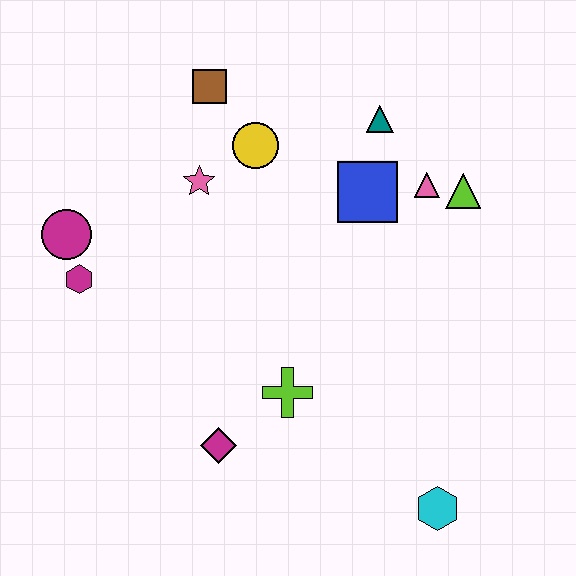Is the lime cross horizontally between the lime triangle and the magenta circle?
Yes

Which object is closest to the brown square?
The yellow circle is closest to the brown square.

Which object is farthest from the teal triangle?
The cyan hexagon is farthest from the teal triangle.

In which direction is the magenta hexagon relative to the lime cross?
The magenta hexagon is to the left of the lime cross.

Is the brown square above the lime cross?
Yes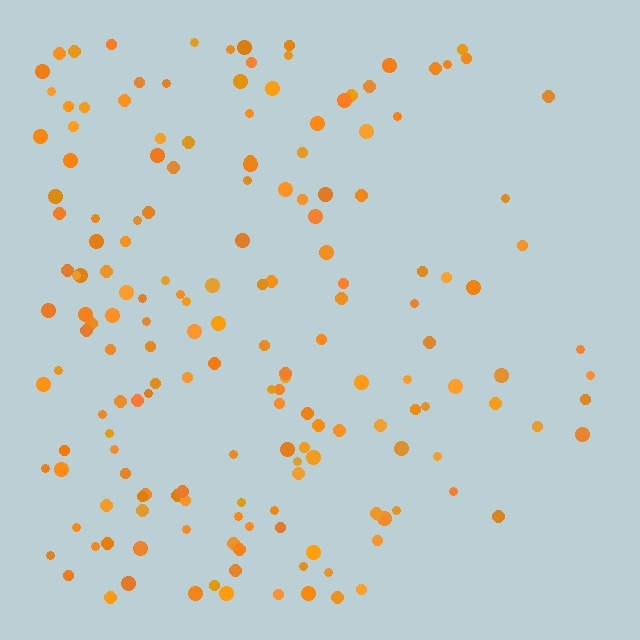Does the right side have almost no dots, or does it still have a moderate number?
Still a moderate number, just noticeably fewer than the left.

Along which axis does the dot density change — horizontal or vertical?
Horizontal.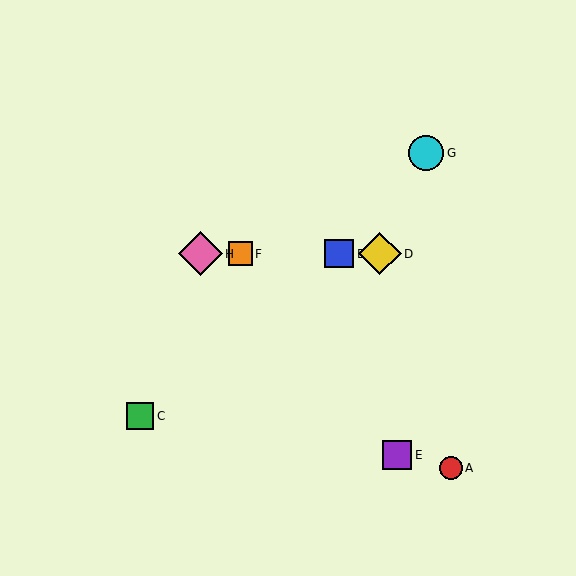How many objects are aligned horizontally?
4 objects (B, D, F, H) are aligned horizontally.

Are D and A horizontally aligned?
No, D is at y≈254 and A is at y≈468.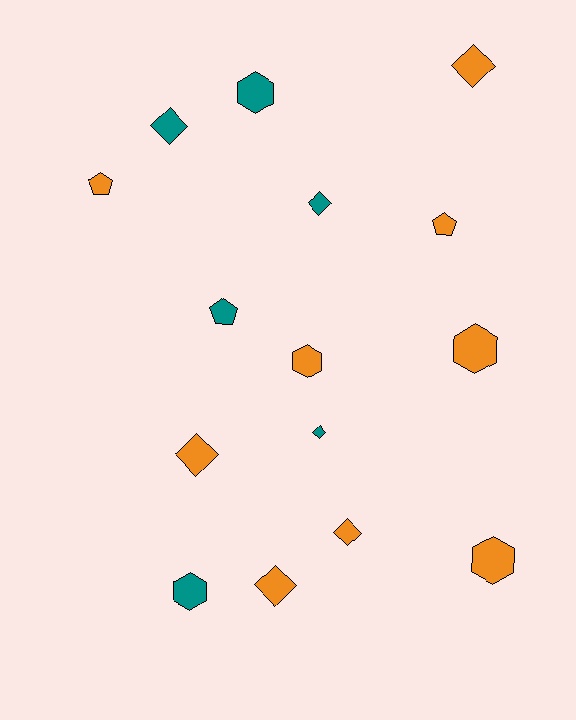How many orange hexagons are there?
There are 3 orange hexagons.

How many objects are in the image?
There are 15 objects.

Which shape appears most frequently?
Diamond, with 7 objects.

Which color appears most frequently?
Orange, with 9 objects.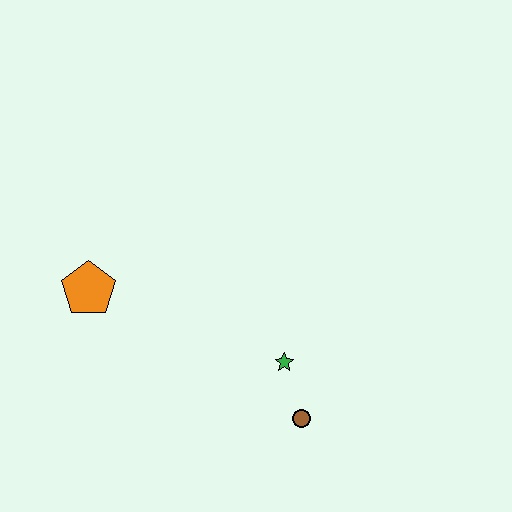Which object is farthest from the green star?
The orange pentagon is farthest from the green star.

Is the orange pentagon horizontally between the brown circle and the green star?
No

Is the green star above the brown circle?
Yes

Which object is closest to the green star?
The brown circle is closest to the green star.